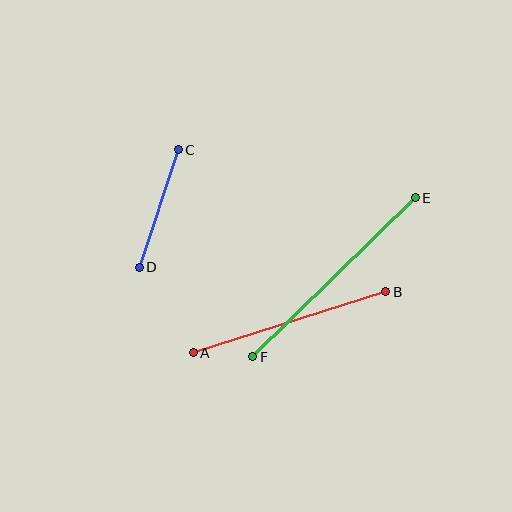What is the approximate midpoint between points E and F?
The midpoint is at approximately (334, 277) pixels.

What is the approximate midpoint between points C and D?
The midpoint is at approximately (159, 209) pixels.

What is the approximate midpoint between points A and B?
The midpoint is at approximately (289, 322) pixels.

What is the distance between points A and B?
The distance is approximately 202 pixels.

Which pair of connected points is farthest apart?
Points E and F are farthest apart.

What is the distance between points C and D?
The distance is approximately 124 pixels.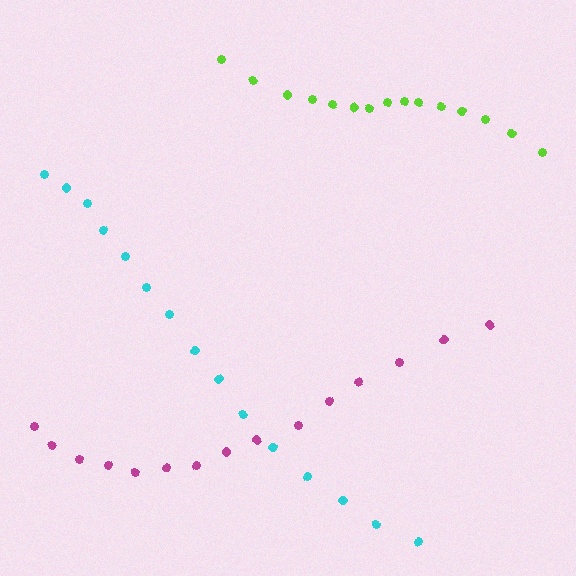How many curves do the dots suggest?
There are 3 distinct paths.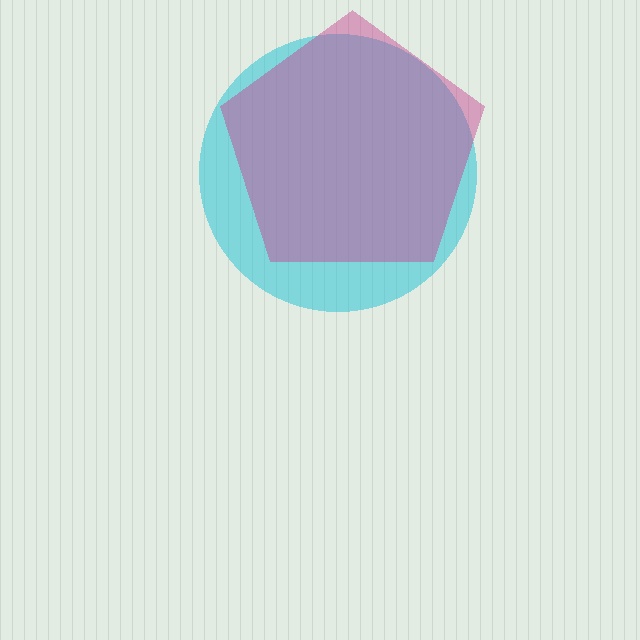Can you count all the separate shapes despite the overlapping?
Yes, there are 2 separate shapes.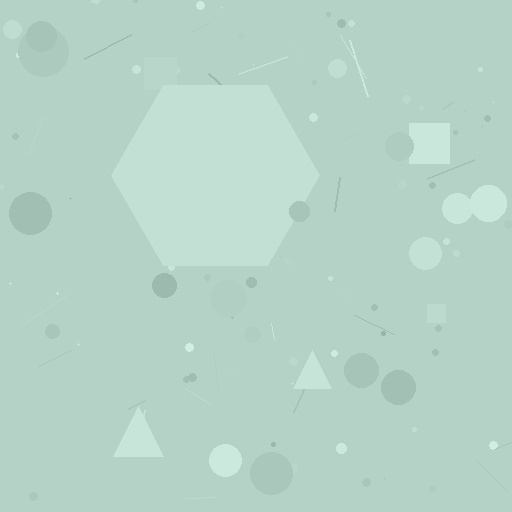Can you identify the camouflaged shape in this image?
The camouflaged shape is a hexagon.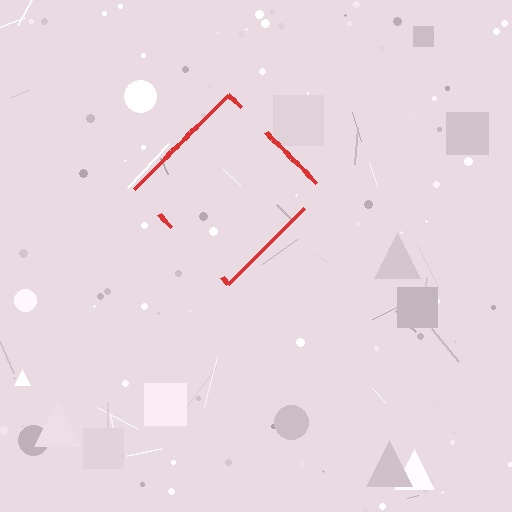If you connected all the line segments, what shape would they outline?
They would outline a diamond.